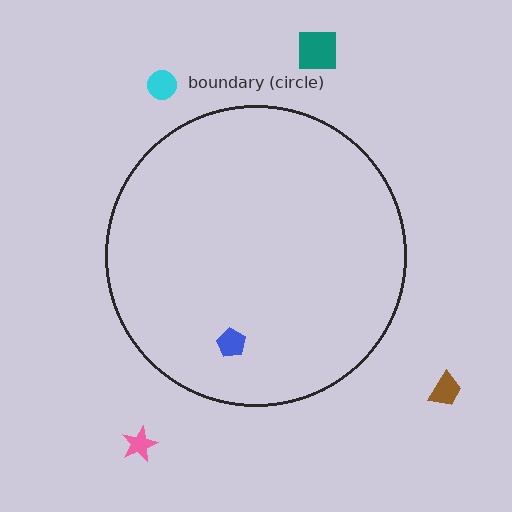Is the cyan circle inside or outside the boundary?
Outside.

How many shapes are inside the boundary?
1 inside, 4 outside.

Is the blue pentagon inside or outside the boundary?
Inside.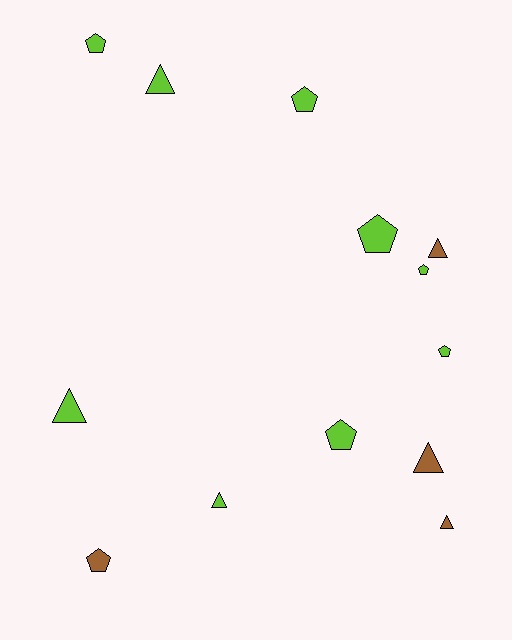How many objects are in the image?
There are 13 objects.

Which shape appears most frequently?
Pentagon, with 7 objects.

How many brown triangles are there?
There are 3 brown triangles.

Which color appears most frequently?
Lime, with 9 objects.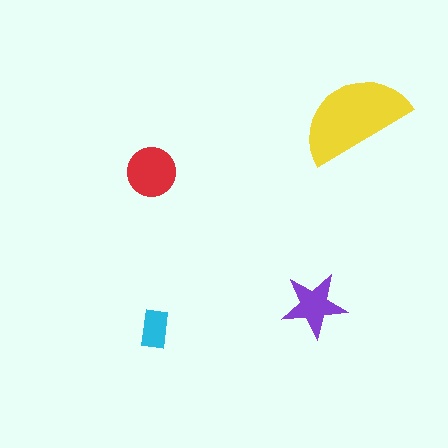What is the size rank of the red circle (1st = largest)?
2nd.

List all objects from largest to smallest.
The yellow semicircle, the red circle, the purple star, the cyan rectangle.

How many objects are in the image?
There are 4 objects in the image.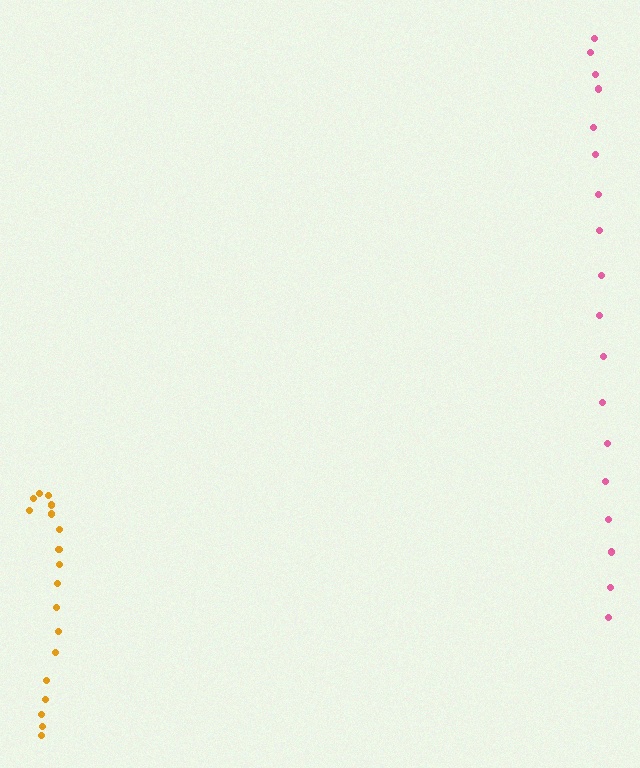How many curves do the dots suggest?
There are 2 distinct paths.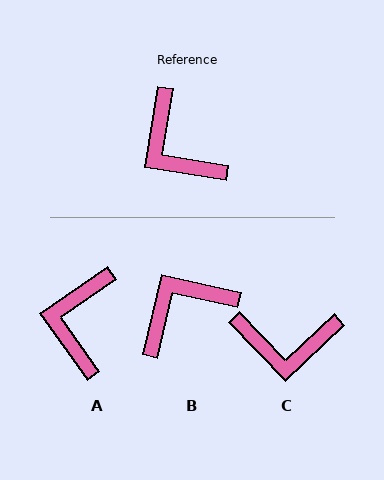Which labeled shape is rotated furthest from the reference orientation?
B, about 94 degrees away.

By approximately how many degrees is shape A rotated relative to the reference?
Approximately 46 degrees clockwise.